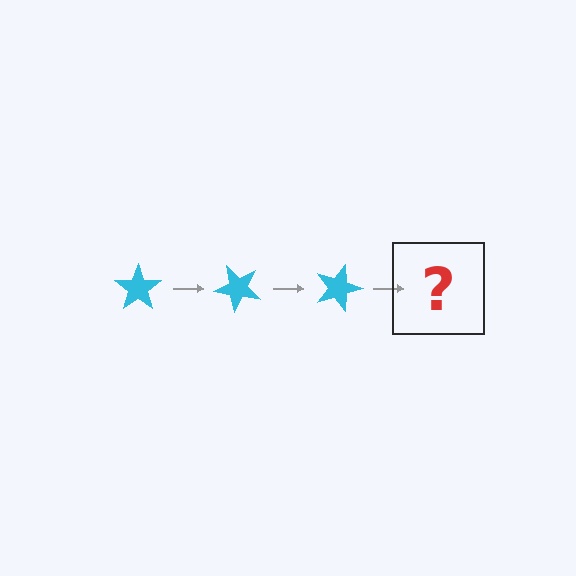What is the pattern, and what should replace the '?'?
The pattern is that the star rotates 45 degrees each step. The '?' should be a cyan star rotated 135 degrees.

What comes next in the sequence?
The next element should be a cyan star rotated 135 degrees.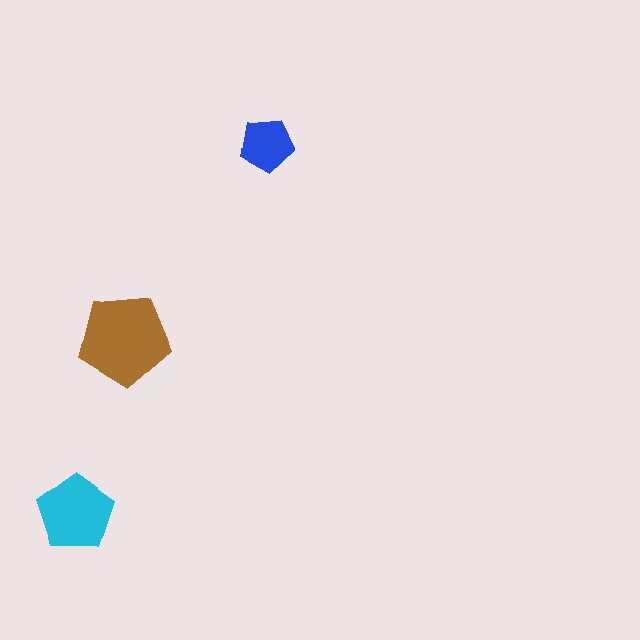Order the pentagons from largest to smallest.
the brown one, the cyan one, the blue one.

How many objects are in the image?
There are 3 objects in the image.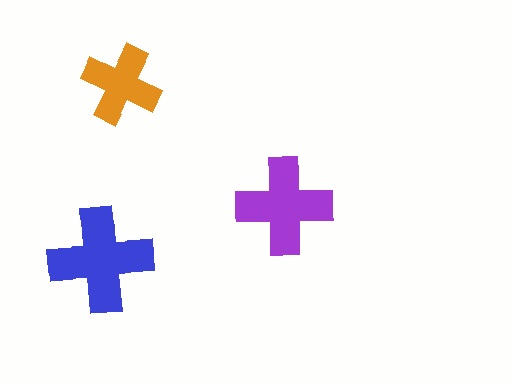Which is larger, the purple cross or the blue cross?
The blue one.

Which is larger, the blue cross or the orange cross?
The blue one.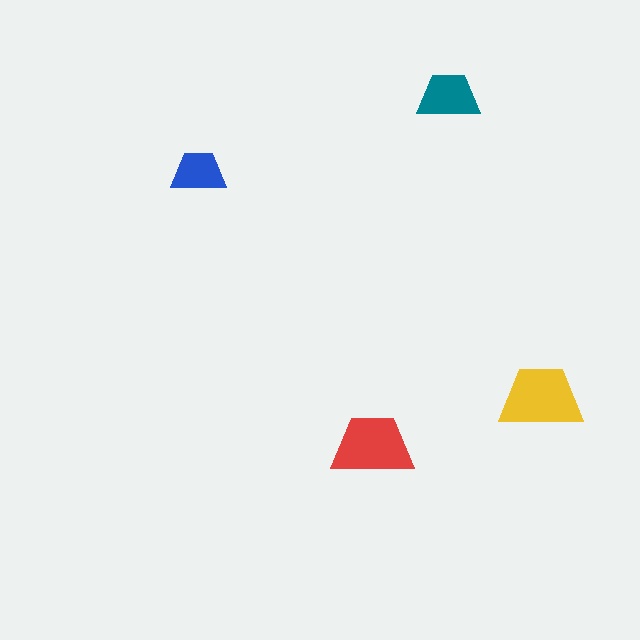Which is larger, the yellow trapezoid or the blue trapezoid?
The yellow one.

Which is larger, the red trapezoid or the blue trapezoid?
The red one.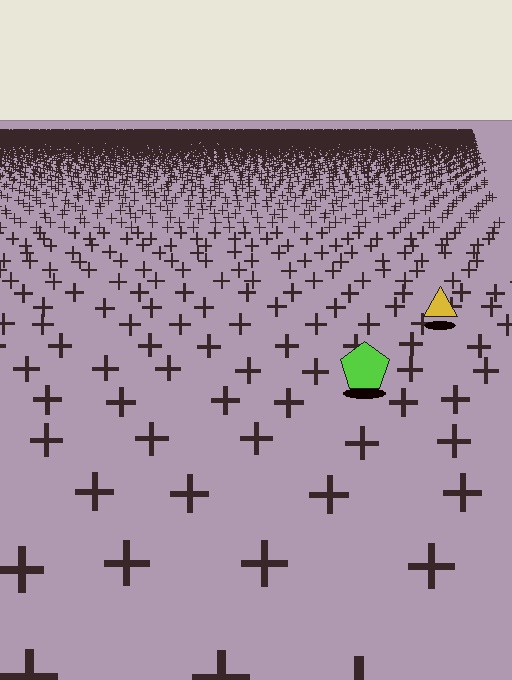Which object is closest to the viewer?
The lime pentagon is closest. The texture marks near it are larger and more spread out.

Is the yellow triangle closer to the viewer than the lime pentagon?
No. The lime pentagon is closer — you can tell from the texture gradient: the ground texture is coarser near it.